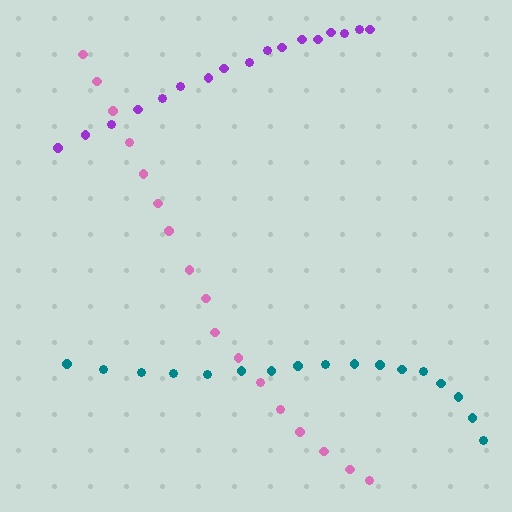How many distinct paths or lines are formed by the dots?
There are 3 distinct paths.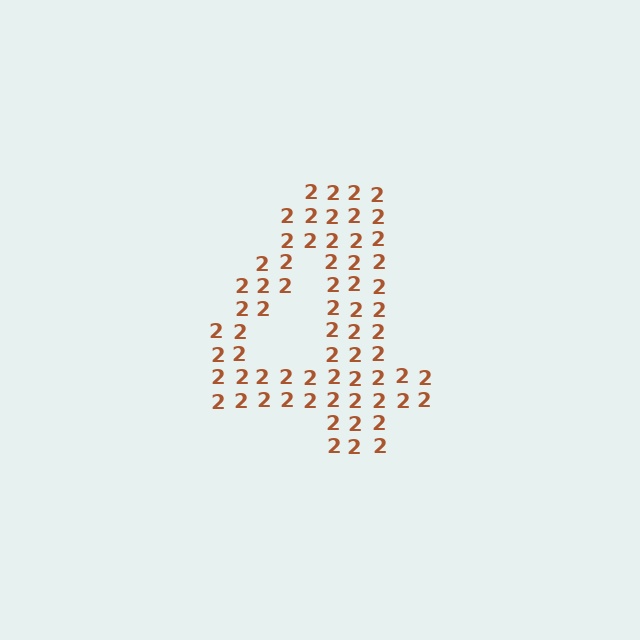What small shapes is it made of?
It is made of small digit 2's.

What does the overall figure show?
The overall figure shows the digit 4.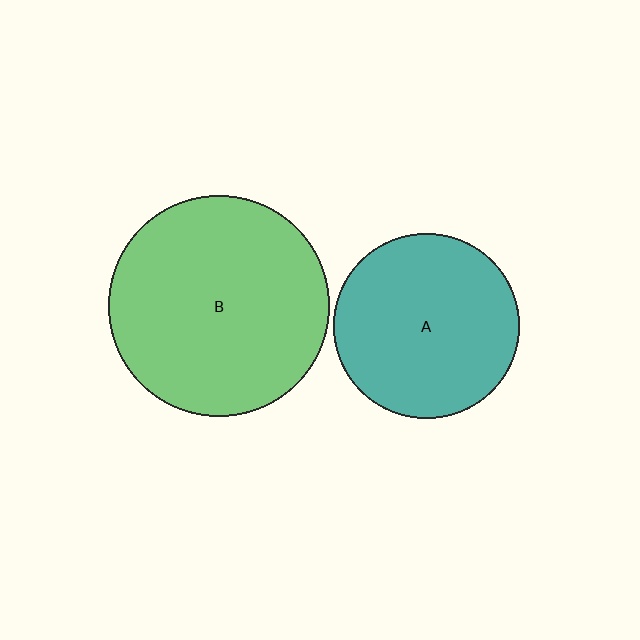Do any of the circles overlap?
No, none of the circles overlap.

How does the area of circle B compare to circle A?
Approximately 1.4 times.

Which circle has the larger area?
Circle B (green).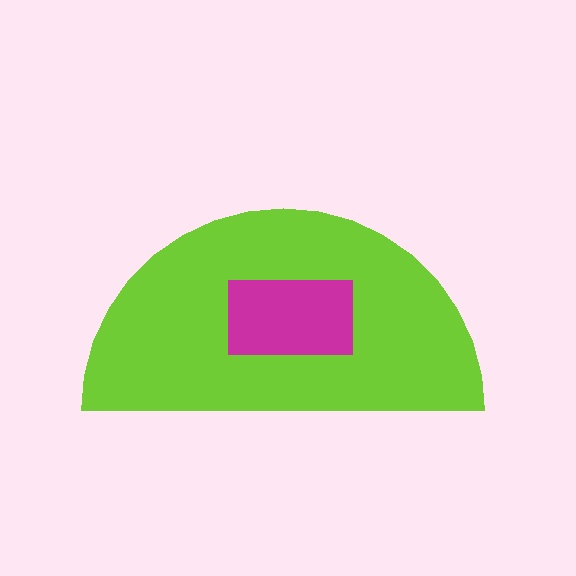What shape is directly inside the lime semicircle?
The magenta rectangle.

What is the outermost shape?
The lime semicircle.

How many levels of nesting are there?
2.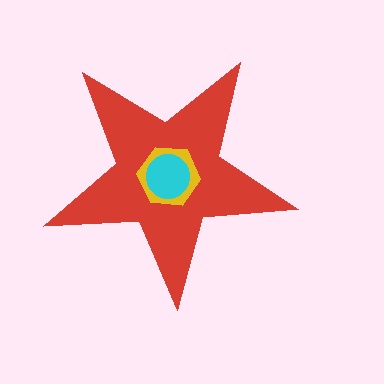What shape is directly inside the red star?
The yellow hexagon.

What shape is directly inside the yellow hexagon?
The cyan circle.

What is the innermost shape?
The cyan circle.